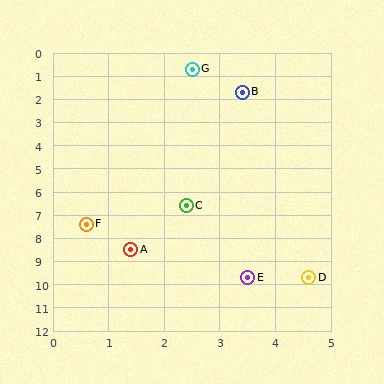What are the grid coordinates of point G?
Point G is at approximately (2.5, 0.7).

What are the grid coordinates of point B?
Point B is at approximately (3.4, 1.7).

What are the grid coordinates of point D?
Point D is at approximately (4.6, 9.7).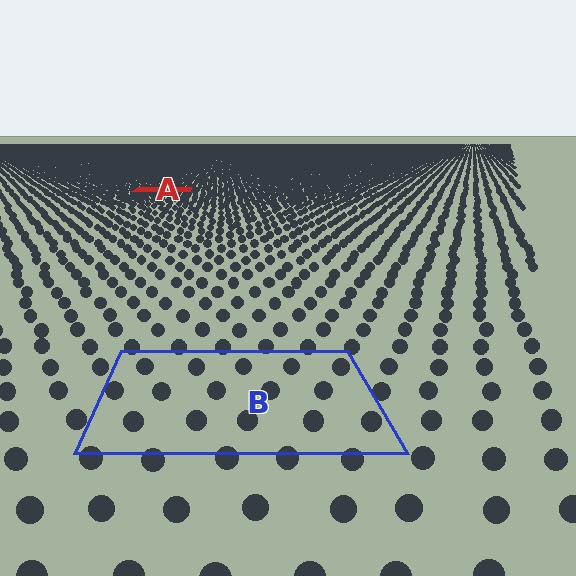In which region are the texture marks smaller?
The texture marks are smaller in region A, because it is farther away.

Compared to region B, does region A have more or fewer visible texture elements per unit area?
Region A has more texture elements per unit area — they are packed more densely because it is farther away.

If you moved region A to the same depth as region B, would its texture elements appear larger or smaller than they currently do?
They would appear larger. At a closer depth, the same texture elements are projected at a bigger on-screen size.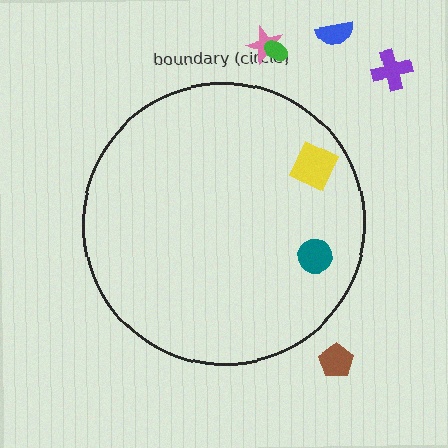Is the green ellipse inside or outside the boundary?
Outside.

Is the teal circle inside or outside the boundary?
Inside.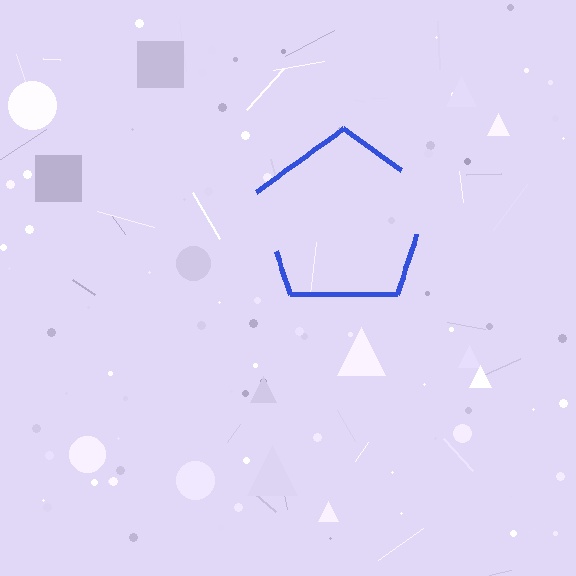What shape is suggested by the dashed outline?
The dashed outline suggests a pentagon.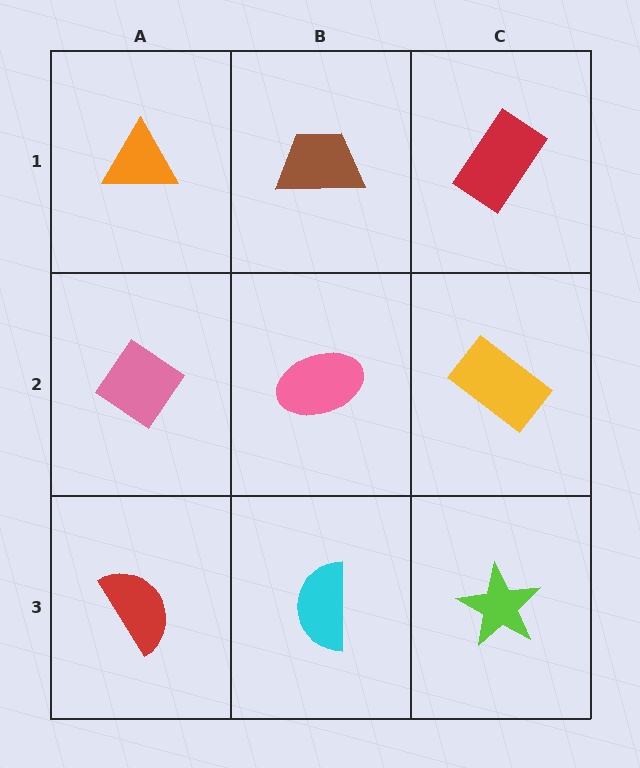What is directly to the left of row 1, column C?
A brown trapezoid.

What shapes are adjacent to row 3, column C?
A yellow rectangle (row 2, column C), a cyan semicircle (row 3, column B).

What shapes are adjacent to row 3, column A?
A pink diamond (row 2, column A), a cyan semicircle (row 3, column B).